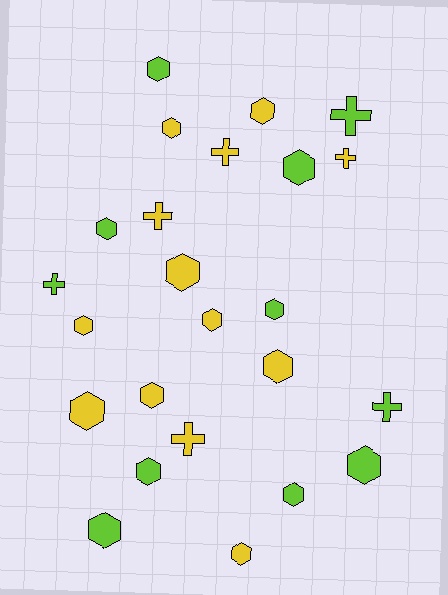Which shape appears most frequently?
Hexagon, with 17 objects.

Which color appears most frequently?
Yellow, with 13 objects.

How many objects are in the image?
There are 24 objects.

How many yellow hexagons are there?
There are 9 yellow hexagons.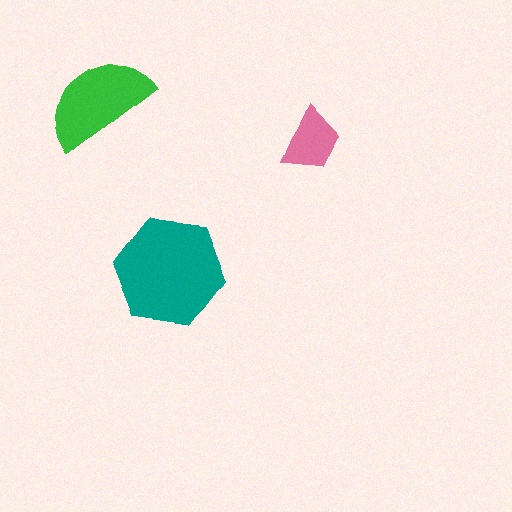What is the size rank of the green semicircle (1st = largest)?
2nd.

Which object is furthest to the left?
The green semicircle is leftmost.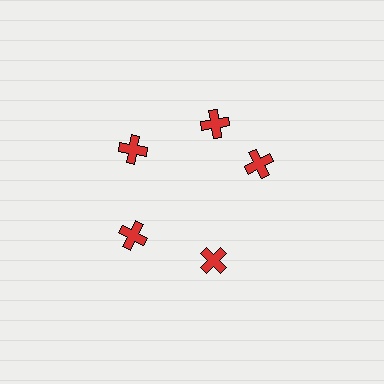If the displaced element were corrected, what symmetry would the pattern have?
It would have 5-fold rotational symmetry — the pattern would map onto itself every 72 degrees.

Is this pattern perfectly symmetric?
No. The 5 red crosses are arranged in a ring, but one element near the 3 o'clock position is rotated out of alignment along the ring, breaking the 5-fold rotational symmetry.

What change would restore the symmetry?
The symmetry would be restored by rotating it back into even spacing with its neighbors so that all 5 crosses sit at equal angles and equal distance from the center.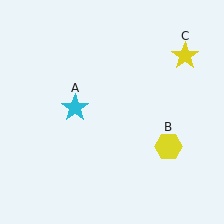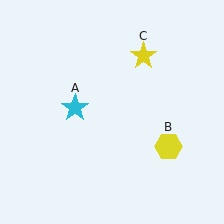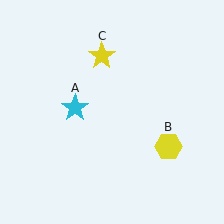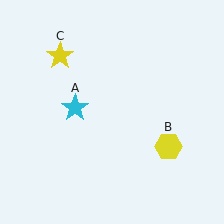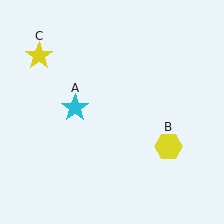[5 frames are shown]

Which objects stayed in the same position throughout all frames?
Cyan star (object A) and yellow hexagon (object B) remained stationary.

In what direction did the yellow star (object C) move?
The yellow star (object C) moved left.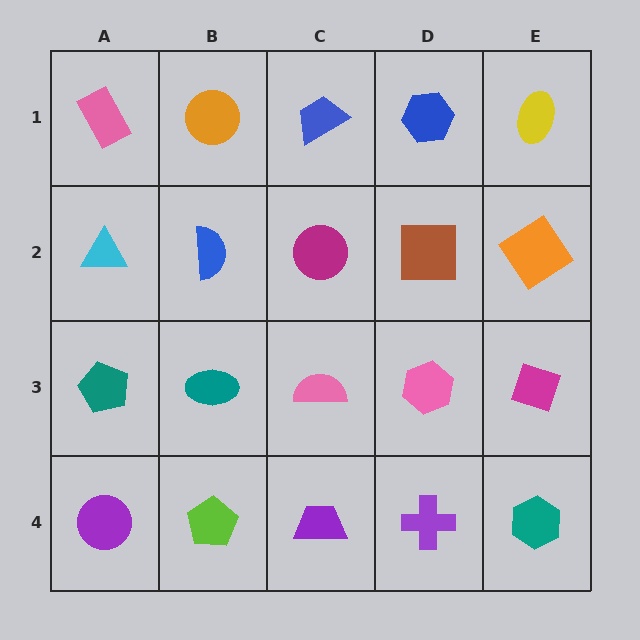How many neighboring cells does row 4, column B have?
3.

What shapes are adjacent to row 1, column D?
A brown square (row 2, column D), a blue trapezoid (row 1, column C), a yellow ellipse (row 1, column E).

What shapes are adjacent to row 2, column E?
A yellow ellipse (row 1, column E), a magenta diamond (row 3, column E), a brown square (row 2, column D).